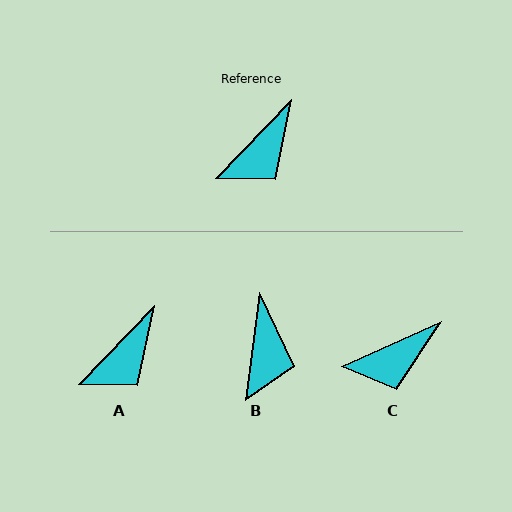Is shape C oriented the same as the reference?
No, it is off by about 22 degrees.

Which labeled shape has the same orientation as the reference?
A.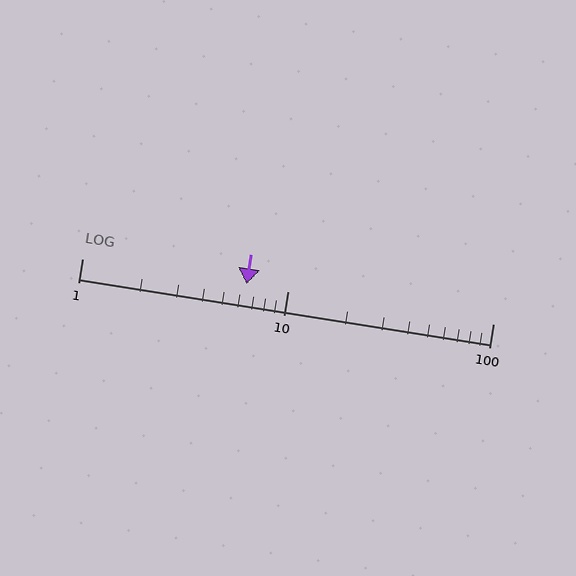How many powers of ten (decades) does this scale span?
The scale spans 2 decades, from 1 to 100.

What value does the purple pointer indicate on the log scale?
The pointer indicates approximately 6.3.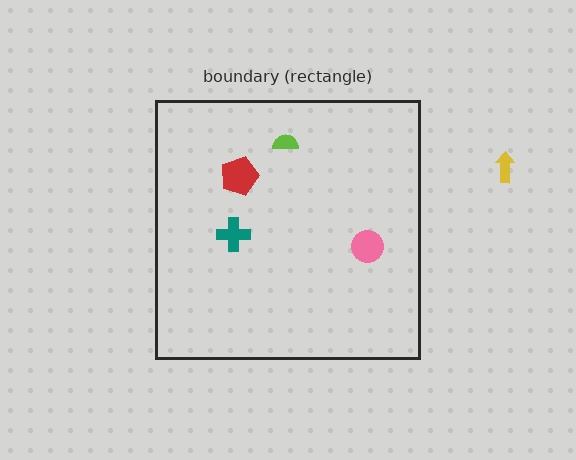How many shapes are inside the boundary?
4 inside, 1 outside.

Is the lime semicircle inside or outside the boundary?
Inside.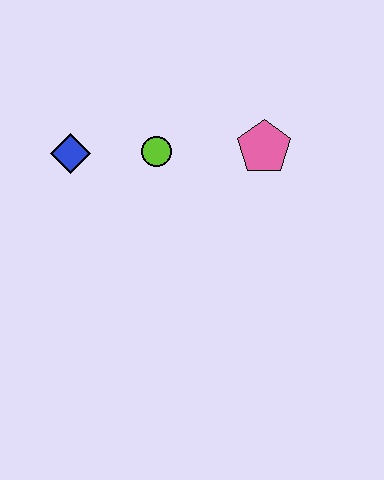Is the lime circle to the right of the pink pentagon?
No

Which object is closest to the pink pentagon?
The lime circle is closest to the pink pentagon.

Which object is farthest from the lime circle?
The pink pentagon is farthest from the lime circle.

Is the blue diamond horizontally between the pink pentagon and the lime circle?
No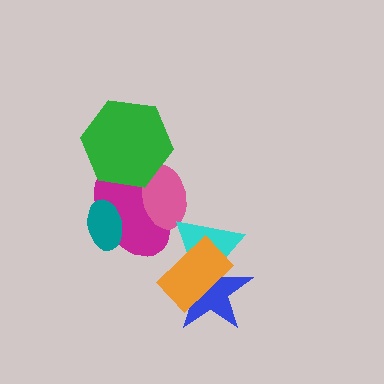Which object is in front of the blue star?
The orange rectangle is in front of the blue star.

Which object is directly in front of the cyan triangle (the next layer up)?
The blue star is directly in front of the cyan triangle.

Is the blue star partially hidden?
Yes, it is partially covered by another shape.